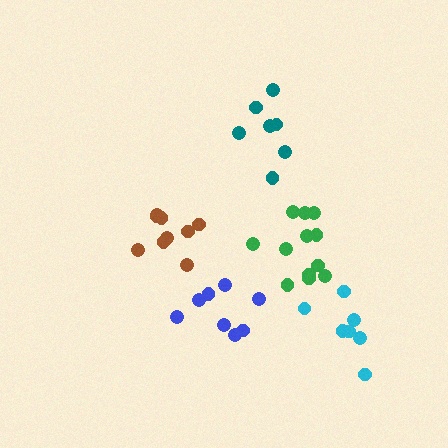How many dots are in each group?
Group 1: 9 dots, Group 2: 8 dots, Group 3: 12 dots, Group 4: 7 dots, Group 5: 7 dots (43 total).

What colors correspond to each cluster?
The clusters are colored: brown, blue, green, teal, cyan.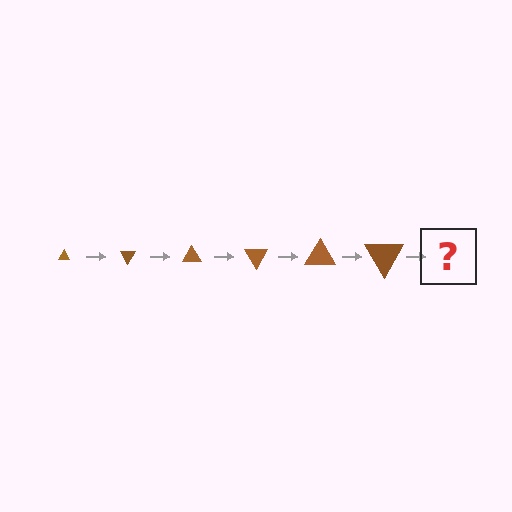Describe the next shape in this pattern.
It should be a triangle, larger than the previous one and rotated 360 degrees from the start.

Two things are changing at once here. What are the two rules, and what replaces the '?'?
The two rules are that the triangle grows larger each step and it rotates 60 degrees each step. The '?' should be a triangle, larger than the previous one and rotated 360 degrees from the start.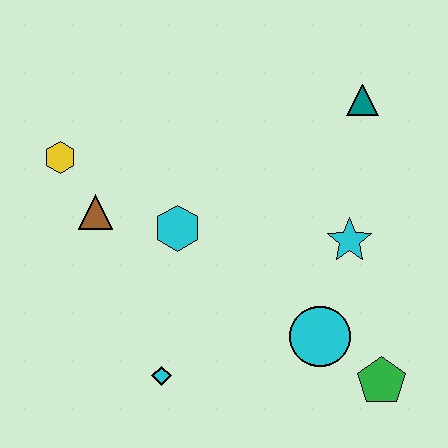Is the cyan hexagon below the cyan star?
No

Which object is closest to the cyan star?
The cyan circle is closest to the cyan star.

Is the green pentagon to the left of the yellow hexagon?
No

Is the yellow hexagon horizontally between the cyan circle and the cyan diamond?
No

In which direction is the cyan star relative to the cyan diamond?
The cyan star is to the right of the cyan diamond.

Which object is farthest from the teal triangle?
The cyan diamond is farthest from the teal triangle.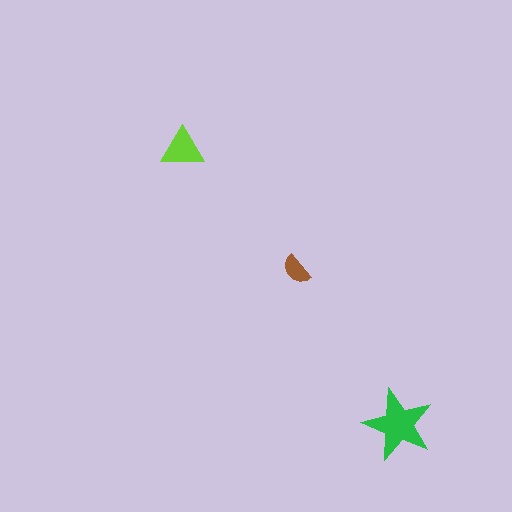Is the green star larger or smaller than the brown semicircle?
Larger.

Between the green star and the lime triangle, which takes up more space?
The green star.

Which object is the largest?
The green star.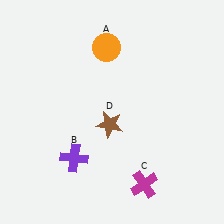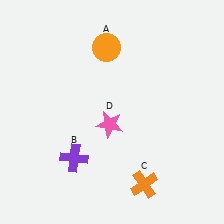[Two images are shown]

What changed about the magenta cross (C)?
In Image 1, C is magenta. In Image 2, it changed to orange.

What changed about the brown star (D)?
In Image 1, D is brown. In Image 2, it changed to pink.